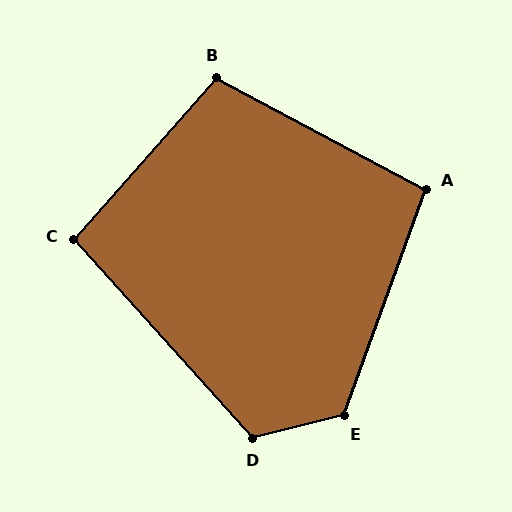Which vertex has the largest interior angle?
E, at approximately 124 degrees.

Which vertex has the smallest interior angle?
C, at approximately 97 degrees.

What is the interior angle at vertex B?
Approximately 103 degrees (obtuse).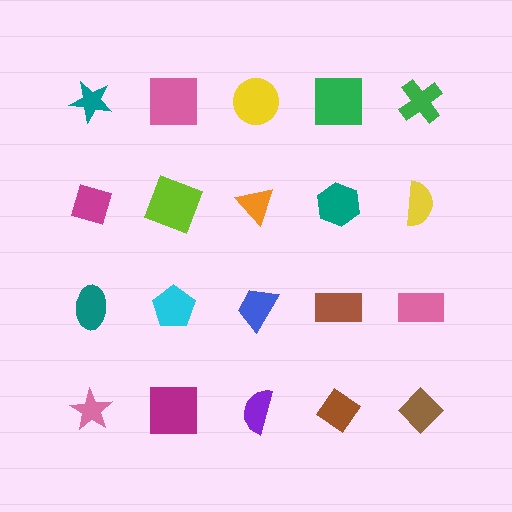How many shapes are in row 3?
5 shapes.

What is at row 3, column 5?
A pink rectangle.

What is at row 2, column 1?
A magenta diamond.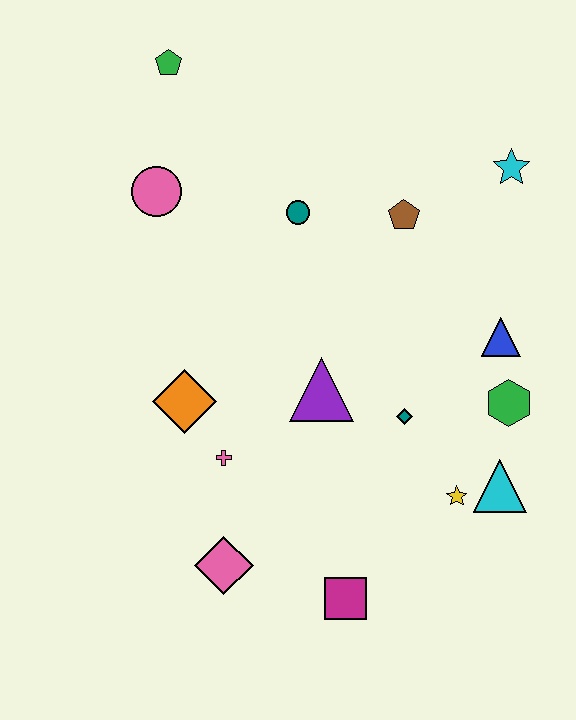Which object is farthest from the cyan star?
The pink diamond is farthest from the cyan star.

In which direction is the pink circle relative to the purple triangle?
The pink circle is above the purple triangle.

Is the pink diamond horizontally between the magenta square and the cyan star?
No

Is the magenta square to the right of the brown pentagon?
No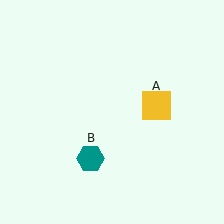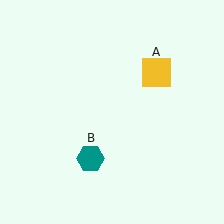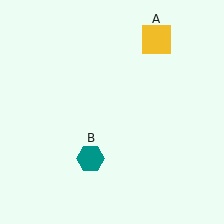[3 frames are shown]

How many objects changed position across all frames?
1 object changed position: yellow square (object A).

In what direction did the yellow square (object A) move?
The yellow square (object A) moved up.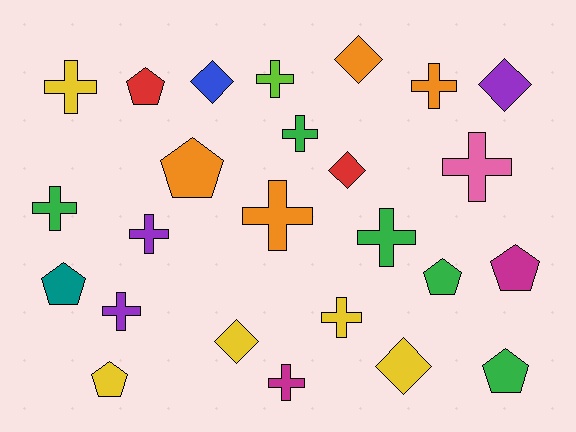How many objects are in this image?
There are 25 objects.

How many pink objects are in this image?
There is 1 pink object.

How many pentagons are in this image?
There are 7 pentagons.